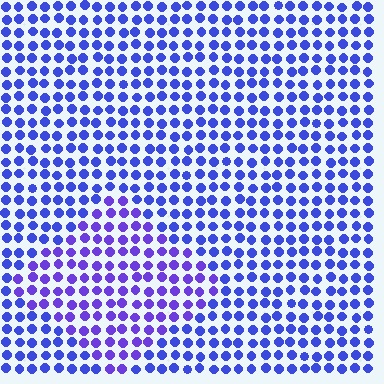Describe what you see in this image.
The image is filled with small blue elements in a uniform arrangement. A diamond-shaped region is visible where the elements are tinted to a slightly different hue, forming a subtle color boundary.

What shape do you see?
I see a diamond.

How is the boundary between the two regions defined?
The boundary is defined purely by a slight shift in hue (about 23 degrees). Spacing, size, and orientation are identical on both sides.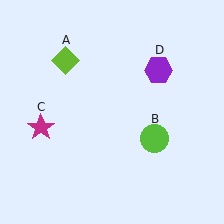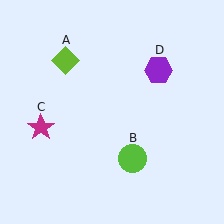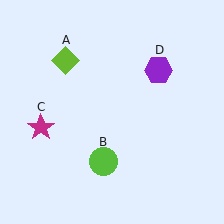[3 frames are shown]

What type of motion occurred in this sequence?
The lime circle (object B) rotated clockwise around the center of the scene.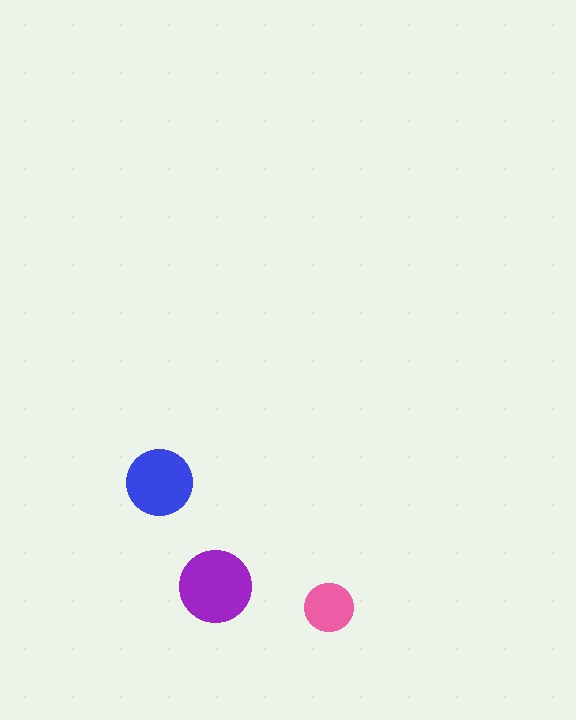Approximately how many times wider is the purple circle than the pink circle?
About 1.5 times wider.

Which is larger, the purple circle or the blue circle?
The purple one.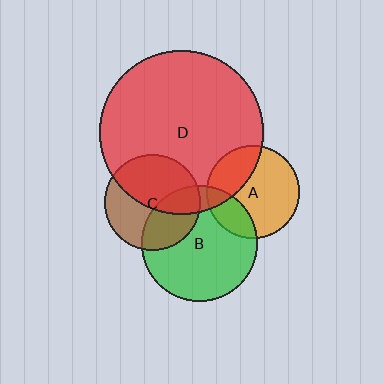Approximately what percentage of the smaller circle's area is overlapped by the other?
Approximately 30%.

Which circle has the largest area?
Circle D (red).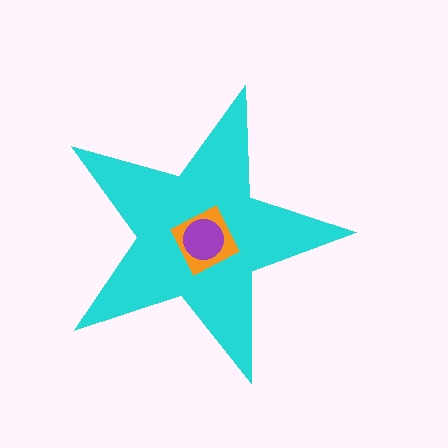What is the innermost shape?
The purple circle.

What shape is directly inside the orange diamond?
The purple circle.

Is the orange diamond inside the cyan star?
Yes.